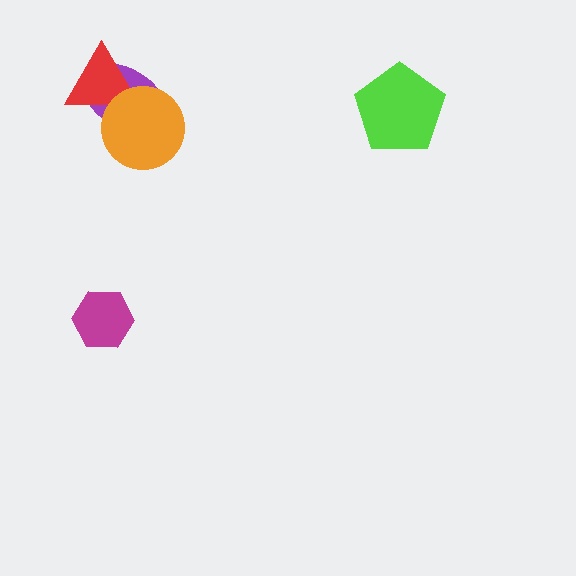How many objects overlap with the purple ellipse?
2 objects overlap with the purple ellipse.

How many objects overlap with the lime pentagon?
0 objects overlap with the lime pentagon.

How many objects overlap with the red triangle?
2 objects overlap with the red triangle.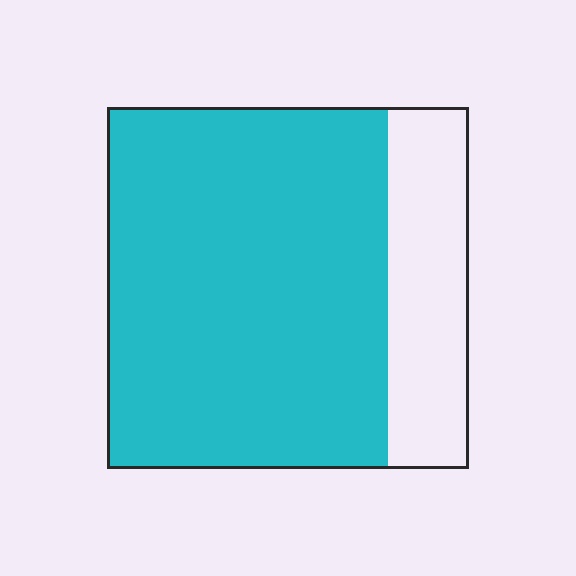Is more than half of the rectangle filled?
Yes.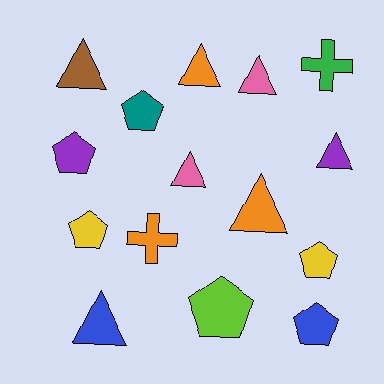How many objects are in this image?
There are 15 objects.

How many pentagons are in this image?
There are 6 pentagons.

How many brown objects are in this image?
There is 1 brown object.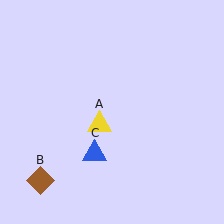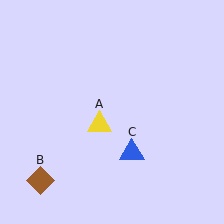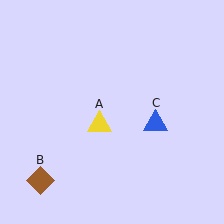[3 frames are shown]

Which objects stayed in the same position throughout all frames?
Yellow triangle (object A) and brown diamond (object B) remained stationary.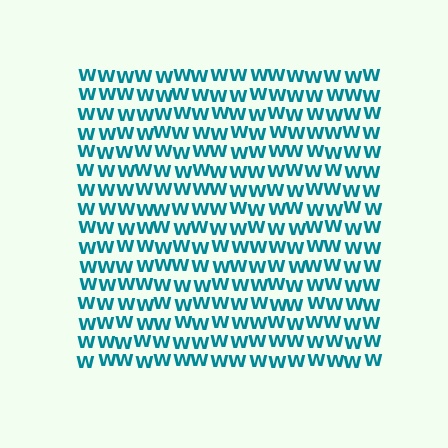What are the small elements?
The small elements are letter W's.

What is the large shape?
The large shape is a square.